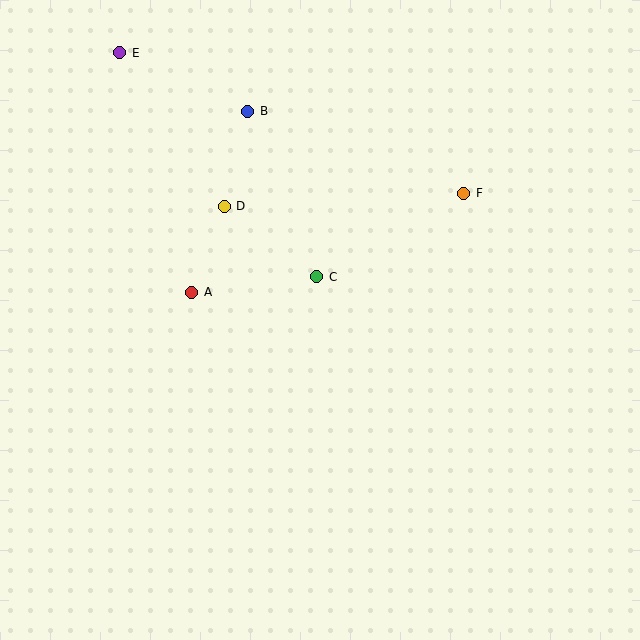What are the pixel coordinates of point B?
Point B is at (248, 111).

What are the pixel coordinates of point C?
Point C is at (316, 277).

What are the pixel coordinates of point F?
Point F is at (464, 193).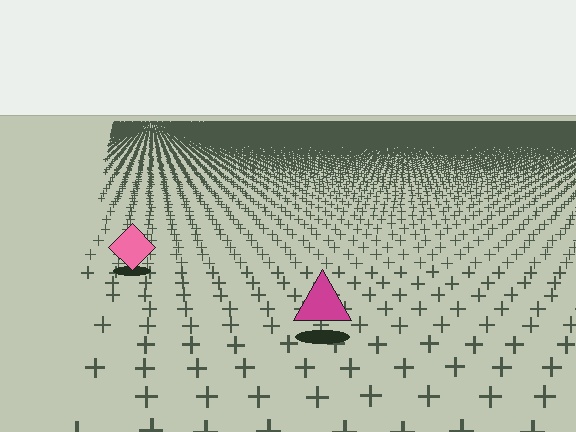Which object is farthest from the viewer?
The pink diamond is farthest from the viewer. It appears smaller and the ground texture around it is denser.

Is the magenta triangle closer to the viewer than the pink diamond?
Yes. The magenta triangle is closer — you can tell from the texture gradient: the ground texture is coarser near it.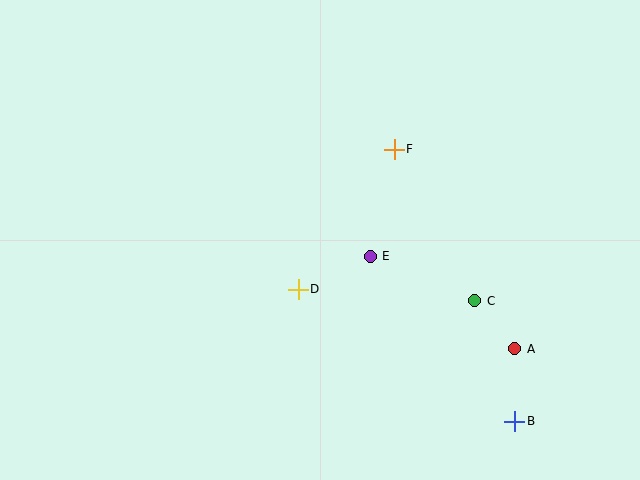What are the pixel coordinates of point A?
Point A is at (515, 349).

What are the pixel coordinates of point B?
Point B is at (515, 421).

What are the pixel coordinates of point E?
Point E is at (370, 256).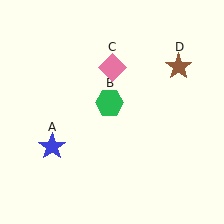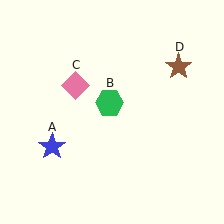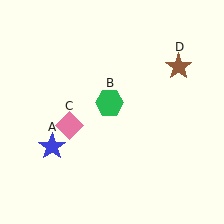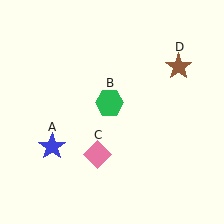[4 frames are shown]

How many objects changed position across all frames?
1 object changed position: pink diamond (object C).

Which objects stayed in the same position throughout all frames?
Blue star (object A) and green hexagon (object B) and brown star (object D) remained stationary.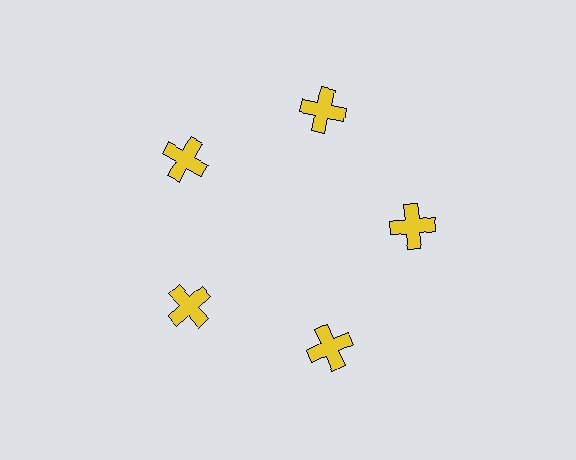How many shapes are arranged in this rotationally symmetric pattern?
There are 5 shapes, arranged in 5 groups of 1.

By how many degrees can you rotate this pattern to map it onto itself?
The pattern maps onto itself every 72 degrees of rotation.